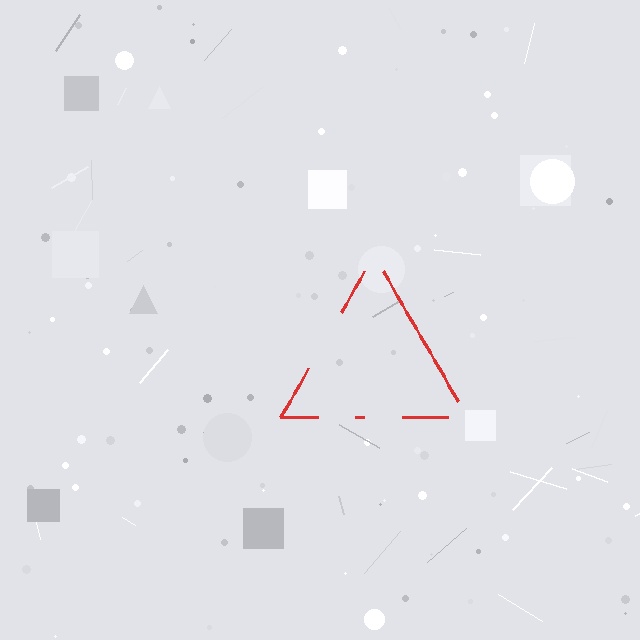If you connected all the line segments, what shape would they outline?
They would outline a triangle.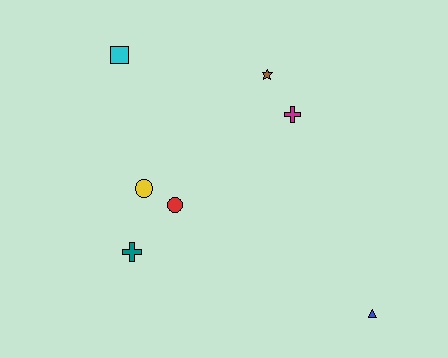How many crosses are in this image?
There are 2 crosses.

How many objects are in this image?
There are 7 objects.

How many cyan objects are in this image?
There is 1 cyan object.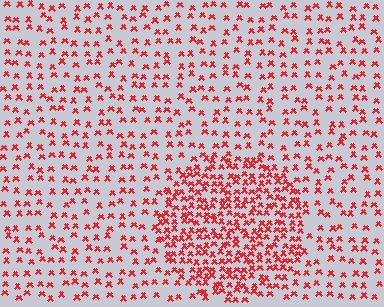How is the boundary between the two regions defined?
The boundary is defined by a change in element density (approximately 2.2x ratio). All elements are the same color, size, and shape.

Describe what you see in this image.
The image contains small red elements arranged at two different densities. A circle-shaped region is visible where the elements are more densely packed than the surrounding area.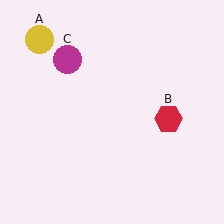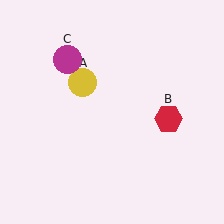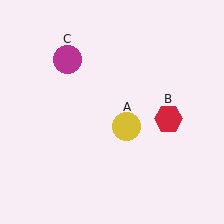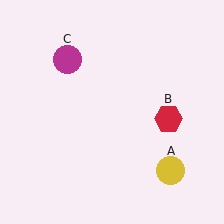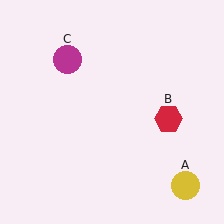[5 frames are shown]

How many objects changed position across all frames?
1 object changed position: yellow circle (object A).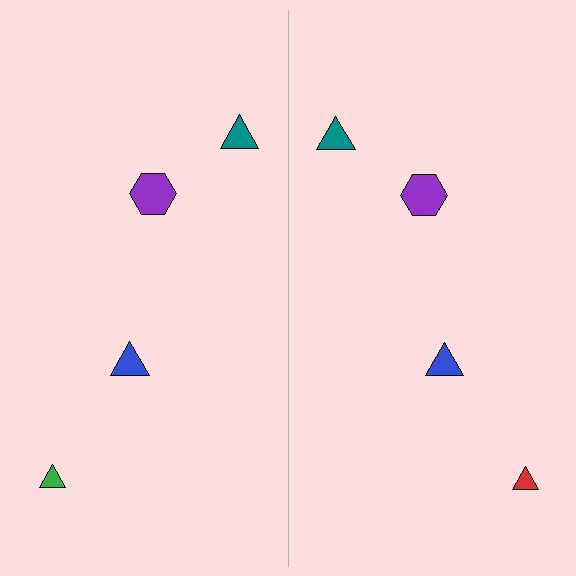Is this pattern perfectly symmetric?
No, the pattern is not perfectly symmetric. The red triangle on the right side breaks the symmetry — its mirror counterpart is green.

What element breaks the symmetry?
The red triangle on the right side breaks the symmetry — its mirror counterpart is green.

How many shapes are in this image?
There are 8 shapes in this image.